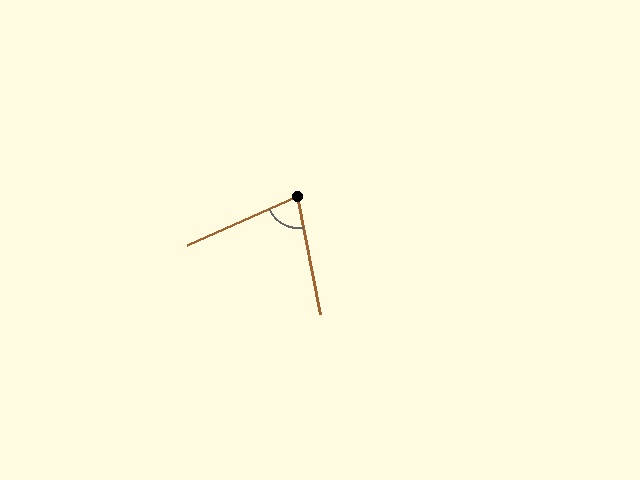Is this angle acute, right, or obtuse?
It is acute.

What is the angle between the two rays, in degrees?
Approximately 77 degrees.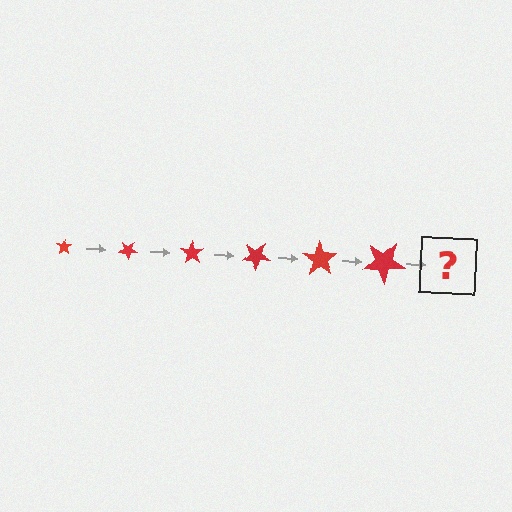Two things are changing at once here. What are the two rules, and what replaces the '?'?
The two rules are that the star grows larger each step and it rotates 35 degrees each step. The '?' should be a star, larger than the previous one and rotated 210 degrees from the start.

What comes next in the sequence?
The next element should be a star, larger than the previous one and rotated 210 degrees from the start.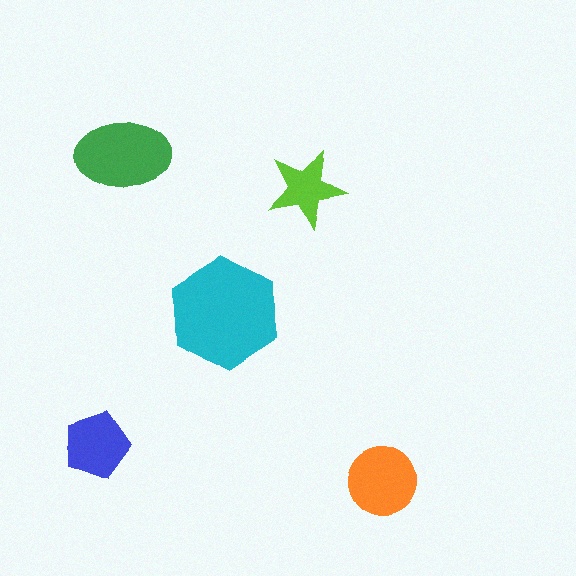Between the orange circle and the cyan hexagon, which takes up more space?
The cyan hexagon.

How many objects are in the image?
There are 5 objects in the image.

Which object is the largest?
The cyan hexagon.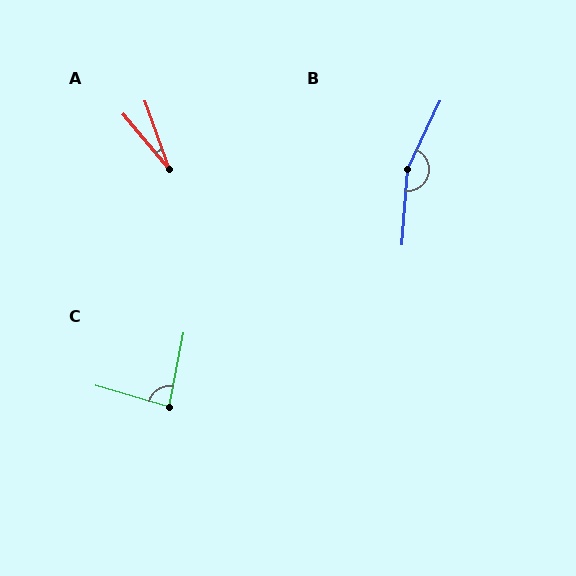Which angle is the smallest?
A, at approximately 20 degrees.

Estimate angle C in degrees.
Approximately 84 degrees.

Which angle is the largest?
B, at approximately 159 degrees.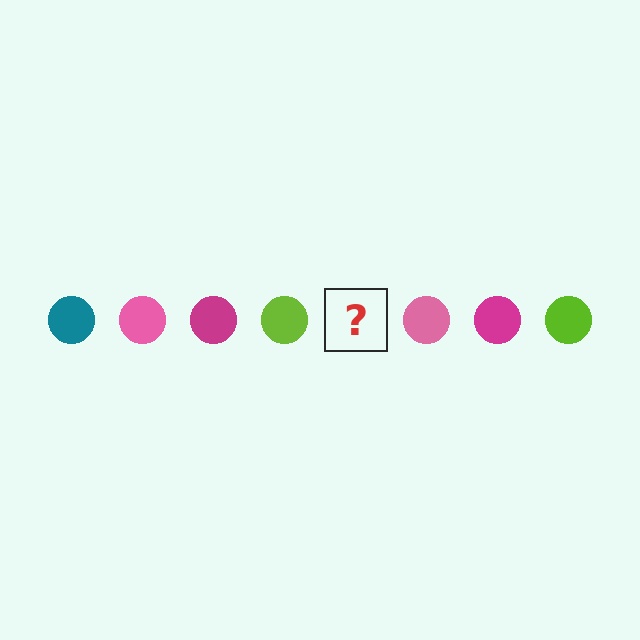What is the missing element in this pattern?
The missing element is a teal circle.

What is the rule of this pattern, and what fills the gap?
The rule is that the pattern cycles through teal, pink, magenta, lime circles. The gap should be filled with a teal circle.